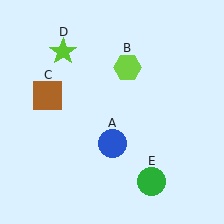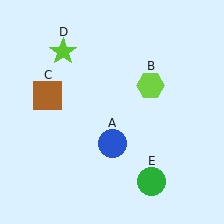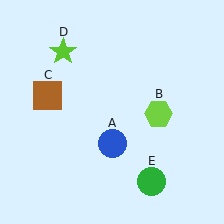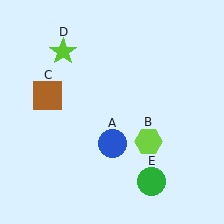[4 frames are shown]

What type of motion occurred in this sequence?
The lime hexagon (object B) rotated clockwise around the center of the scene.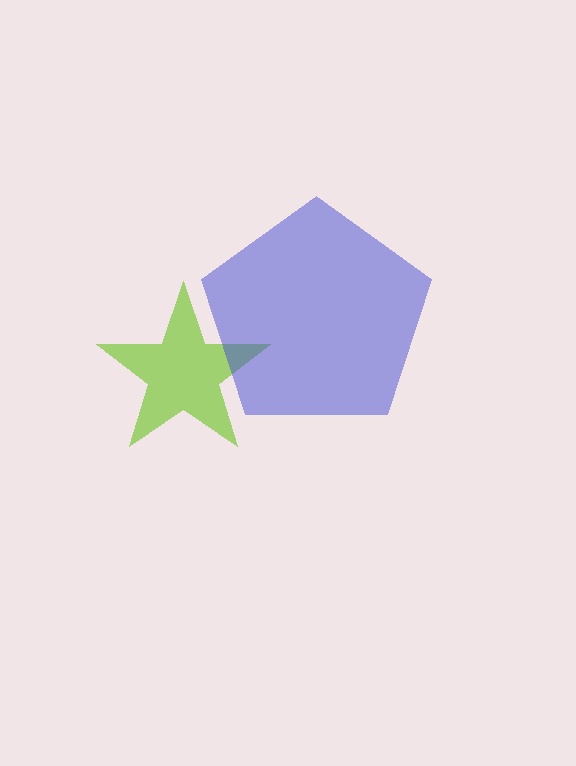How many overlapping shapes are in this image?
There are 2 overlapping shapes in the image.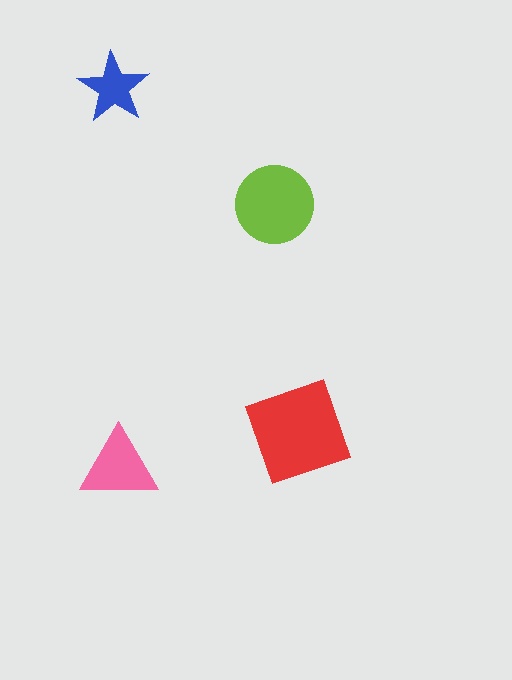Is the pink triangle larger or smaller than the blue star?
Larger.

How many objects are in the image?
There are 4 objects in the image.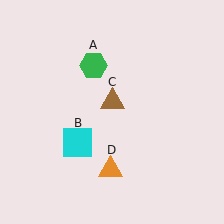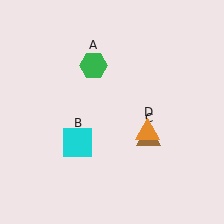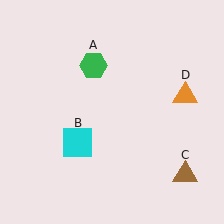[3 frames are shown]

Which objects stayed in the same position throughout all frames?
Green hexagon (object A) and cyan square (object B) remained stationary.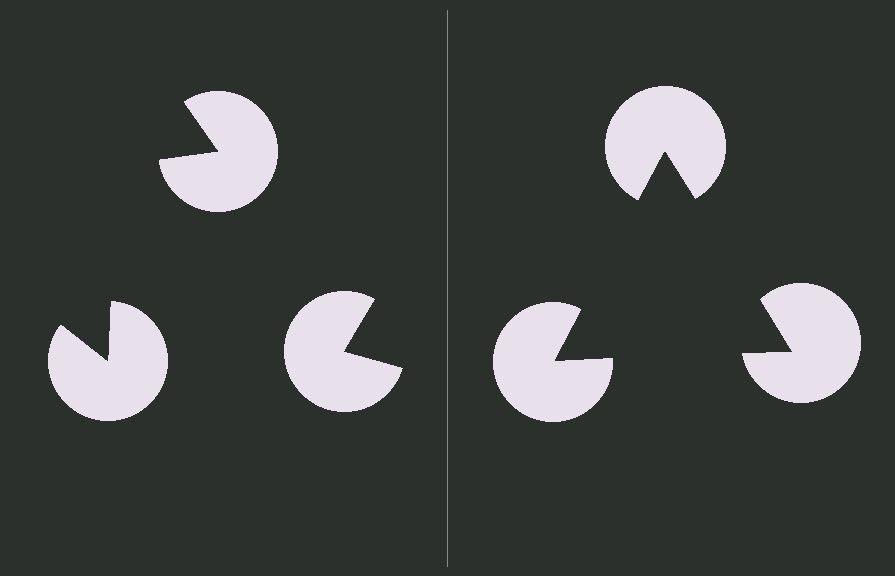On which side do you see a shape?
An illusory triangle appears on the right side. On the left side the wedge cuts are rotated, so no coherent shape forms.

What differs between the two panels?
The pac-man discs are positioned identically on both sides; only the wedge orientations differ. On the right they align to a triangle; on the left they are misaligned.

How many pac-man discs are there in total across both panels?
6 — 3 on each side.